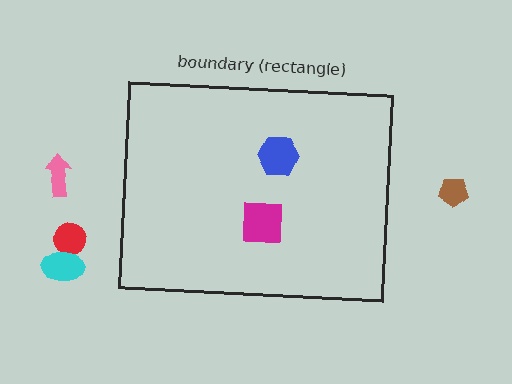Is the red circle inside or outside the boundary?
Outside.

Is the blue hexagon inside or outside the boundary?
Inside.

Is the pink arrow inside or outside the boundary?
Outside.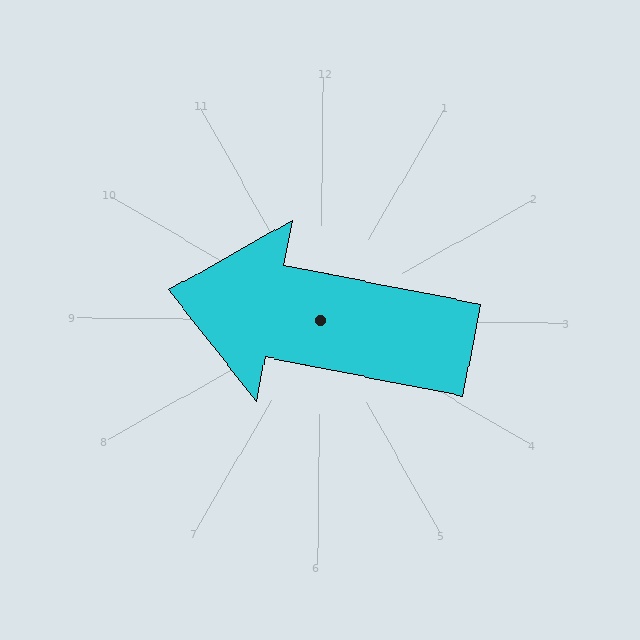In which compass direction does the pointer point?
West.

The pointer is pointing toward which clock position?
Roughly 9 o'clock.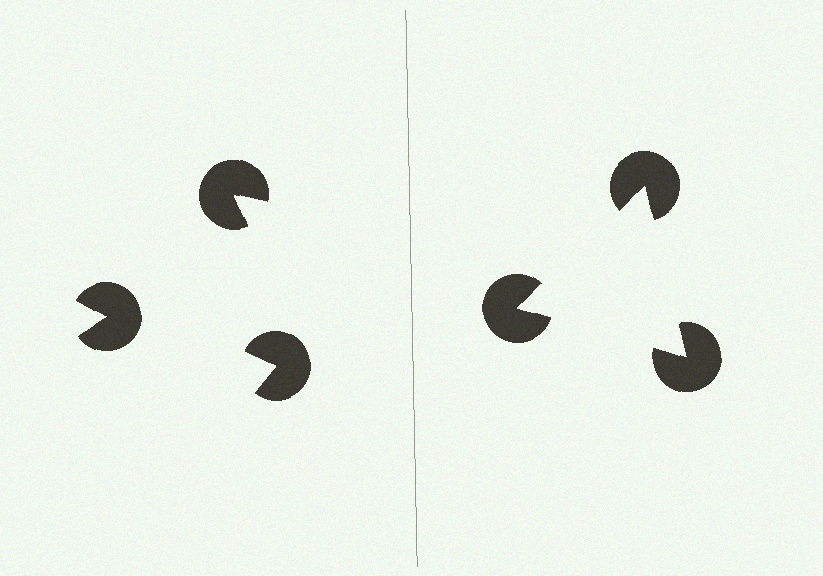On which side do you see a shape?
An illusory triangle appears on the right side. On the left side the wedge cuts are rotated, so no coherent shape forms.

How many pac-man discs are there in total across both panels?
6 — 3 on each side.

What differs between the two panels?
The pac-man discs are positioned identically on both sides; only the wedge orientations differ. On the right they align to a triangle; on the left they are misaligned.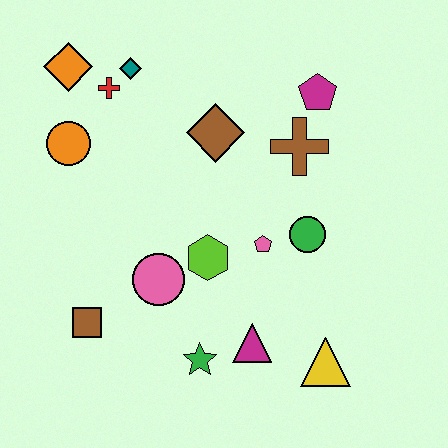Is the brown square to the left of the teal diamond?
Yes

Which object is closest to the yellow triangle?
The magenta triangle is closest to the yellow triangle.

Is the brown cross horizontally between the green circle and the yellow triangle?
No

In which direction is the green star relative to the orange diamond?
The green star is below the orange diamond.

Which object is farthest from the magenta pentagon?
The brown square is farthest from the magenta pentagon.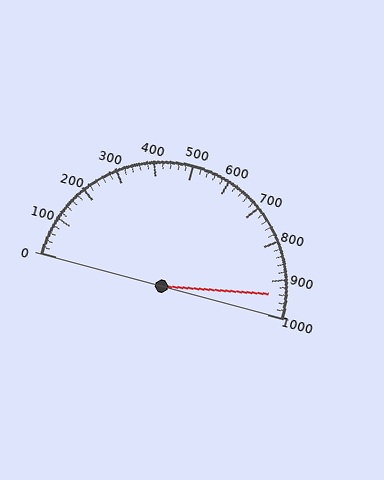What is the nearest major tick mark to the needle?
The nearest major tick mark is 900.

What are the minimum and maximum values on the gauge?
The gauge ranges from 0 to 1000.